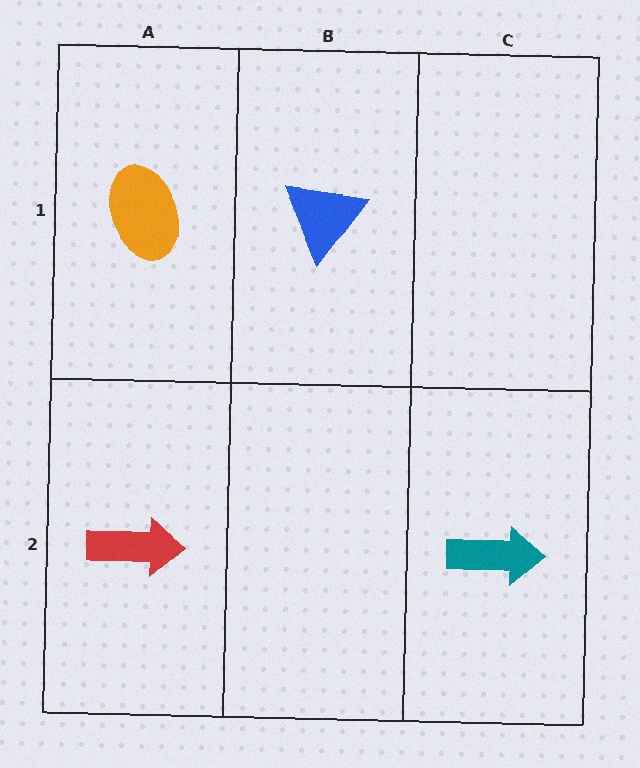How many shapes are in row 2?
2 shapes.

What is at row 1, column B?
A blue triangle.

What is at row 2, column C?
A teal arrow.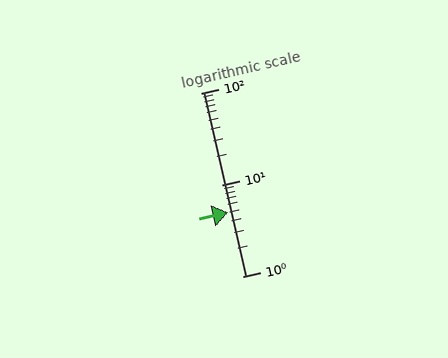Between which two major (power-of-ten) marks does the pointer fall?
The pointer is between 1 and 10.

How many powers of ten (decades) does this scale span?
The scale spans 2 decades, from 1 to 100.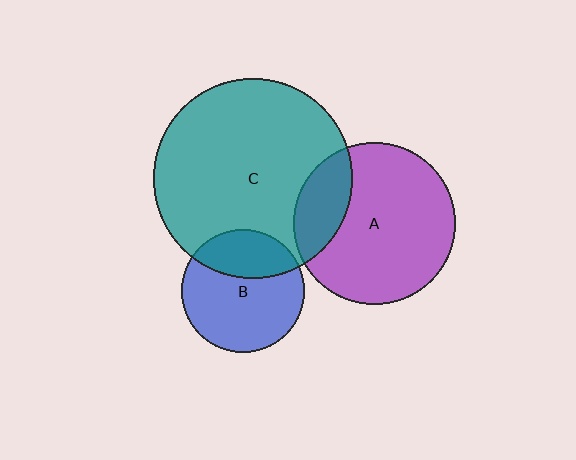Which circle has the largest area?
Circle C (teal).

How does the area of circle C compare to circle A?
Approximately 1.5 times.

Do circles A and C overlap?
Yes.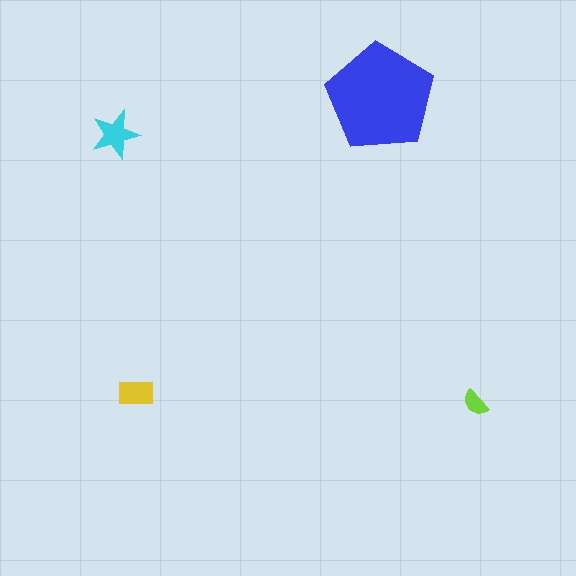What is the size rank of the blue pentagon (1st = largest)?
1st.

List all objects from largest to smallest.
The blue pentagon, the cyan star, the yellow rectangle, the lime semicircle.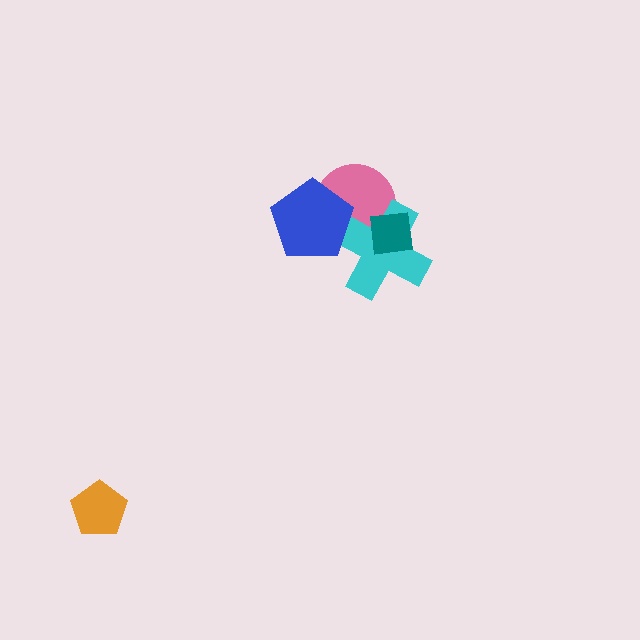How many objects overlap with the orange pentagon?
0 objects overlap with the orange pentagon.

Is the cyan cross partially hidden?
Yes, it is partially covered by another shape.